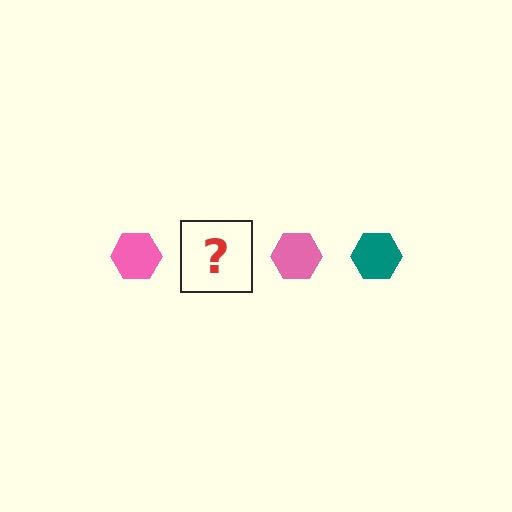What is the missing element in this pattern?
The missing element is a teal hexagon.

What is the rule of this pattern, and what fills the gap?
The rule is that the pattern cycles through pink, teal hexagons. The gap should be filled with a teal hexagon.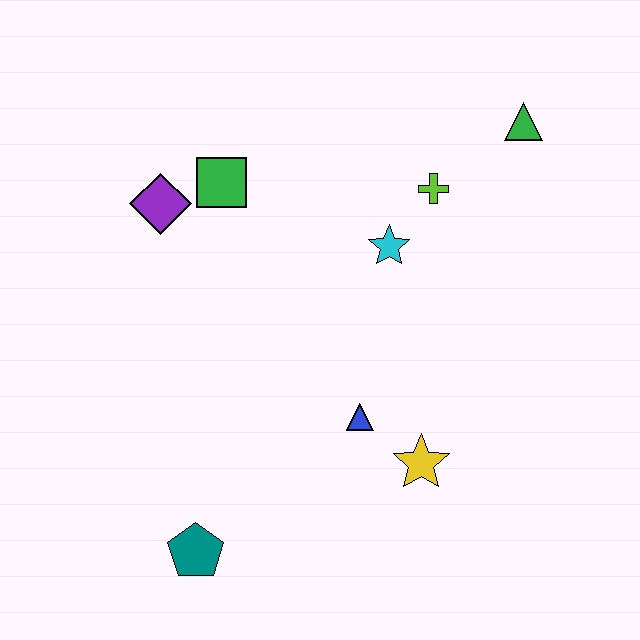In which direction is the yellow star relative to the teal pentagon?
The yellow star is to the right of the teal pentagon.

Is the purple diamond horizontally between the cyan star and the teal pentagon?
No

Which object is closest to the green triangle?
The lime cross is closest to the green triangle.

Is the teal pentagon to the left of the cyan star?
Yes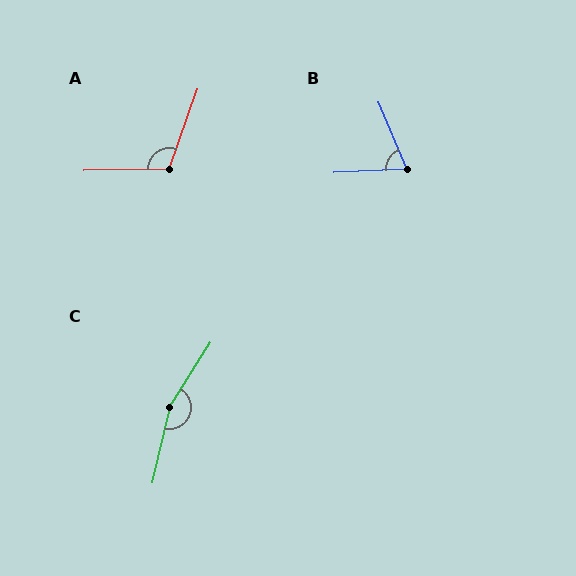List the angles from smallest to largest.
B (70°), A (111°), C (160°).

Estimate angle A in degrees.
Approximately 111 degrees.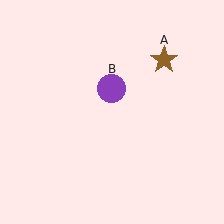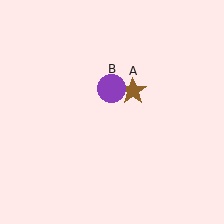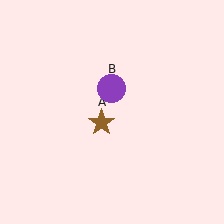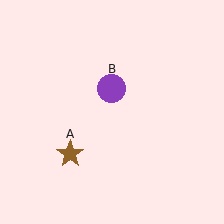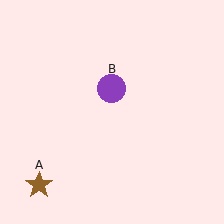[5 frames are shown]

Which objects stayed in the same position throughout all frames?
Purple circle (object B) remained stationary.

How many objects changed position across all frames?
1 object changed position: brown star (object A).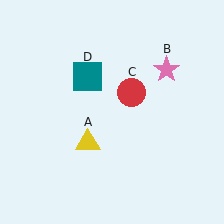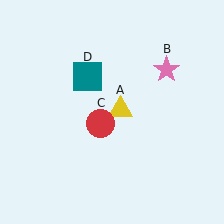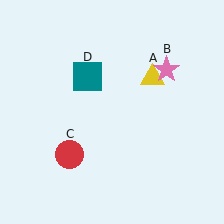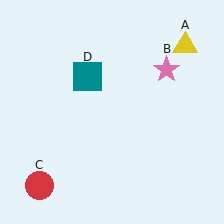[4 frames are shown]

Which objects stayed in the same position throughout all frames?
Pink star (object B) and teal square (object D) remained stationary.